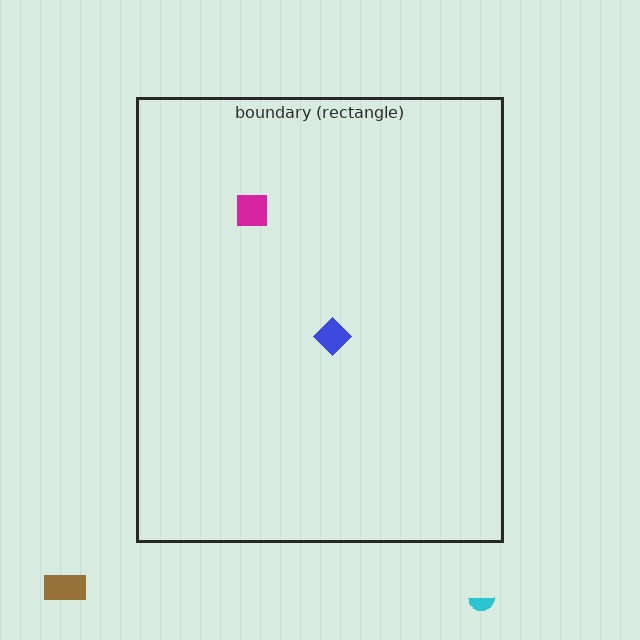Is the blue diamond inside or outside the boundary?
Inside.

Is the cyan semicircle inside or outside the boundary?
Outside.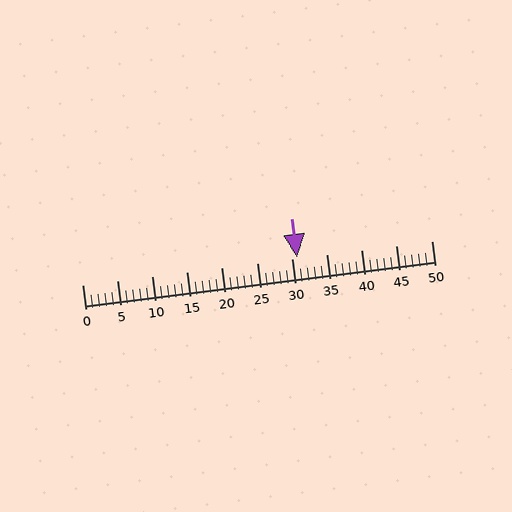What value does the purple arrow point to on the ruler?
The purple arrow points to approximately 31.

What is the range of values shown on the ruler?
The ruler shows values from 0 to 50.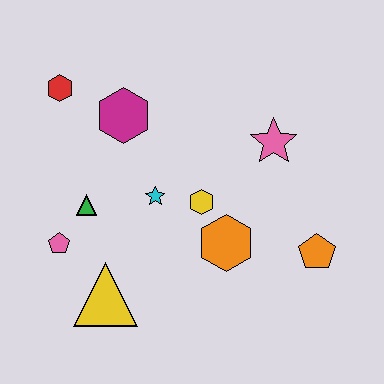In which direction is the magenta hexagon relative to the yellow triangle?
The magenta hexagon is above the yellow triangle.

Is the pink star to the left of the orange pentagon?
Yes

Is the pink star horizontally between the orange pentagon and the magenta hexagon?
Yes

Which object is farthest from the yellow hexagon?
The red hexagon is farthest from the yellow hexagon.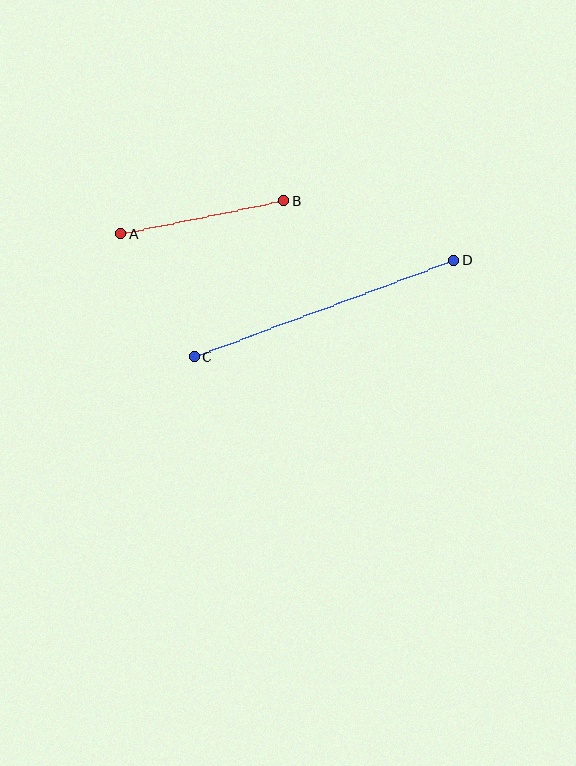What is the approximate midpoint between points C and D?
The midpoint is at approximately (324, 309) pixels.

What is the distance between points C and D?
The distance is approximately 277 pixels.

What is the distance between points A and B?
The distance is approximately 167 pixels.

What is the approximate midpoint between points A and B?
The midpoint is at approximately (203, 217) pixels.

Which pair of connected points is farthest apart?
Points C and D are farthest apart.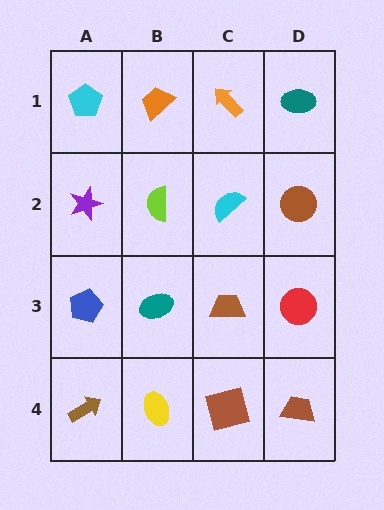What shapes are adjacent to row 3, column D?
A brown circle (row 2, column D), a brown trapezoid (row 4, column D), a brown trapezoid (row 3, column C).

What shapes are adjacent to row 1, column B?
A lime semicircle (row 2, column B), a cyan pentagon (row 1, column A), an orange arrow (row 1, column C).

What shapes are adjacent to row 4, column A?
A blue pentagon (row 3, column A), a yellow ellipse (row 4, column B).